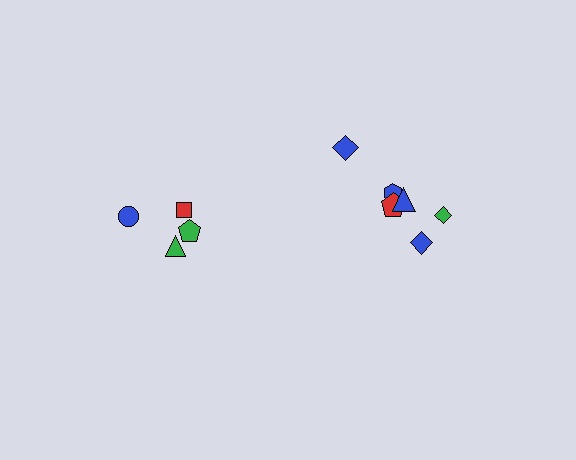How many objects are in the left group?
There are 4 objects.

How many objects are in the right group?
There are 6 objects.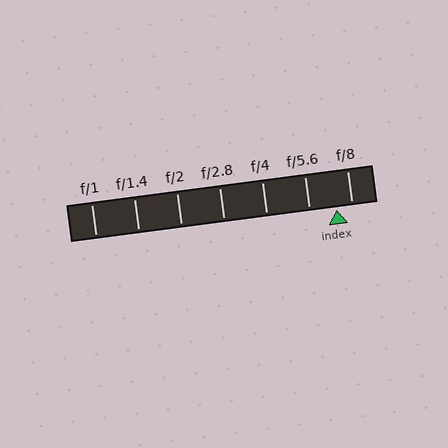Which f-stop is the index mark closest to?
The index mark is closest to f/8.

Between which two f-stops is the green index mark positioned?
The index mark is between f/5.6 and f/8.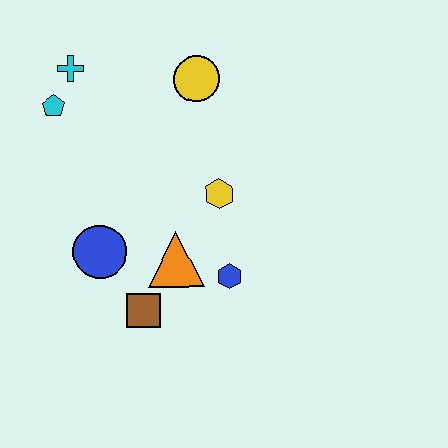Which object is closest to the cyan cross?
The cyan pentagon is closest to the cyan cross.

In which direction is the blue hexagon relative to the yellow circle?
The blue hexagon is below the yellow circle.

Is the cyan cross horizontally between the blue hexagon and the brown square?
No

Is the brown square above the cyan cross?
No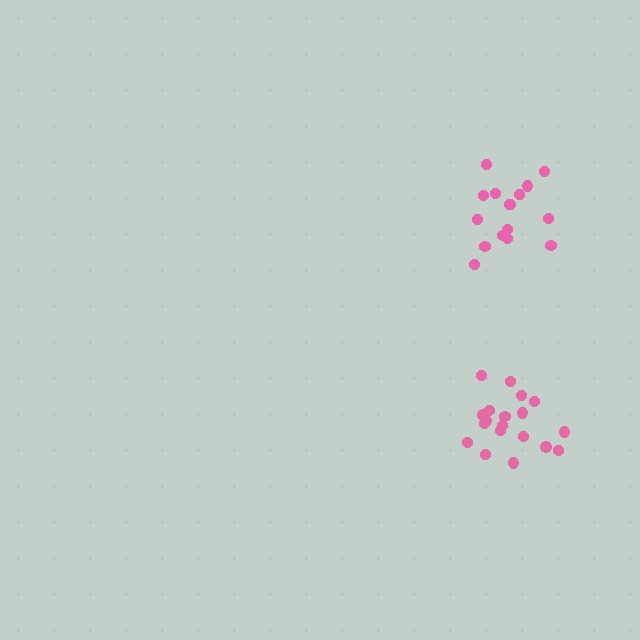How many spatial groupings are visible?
There are 2 spatial groupings.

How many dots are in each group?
Group 1: 16 dots, Group 2: 19 dots (35 total).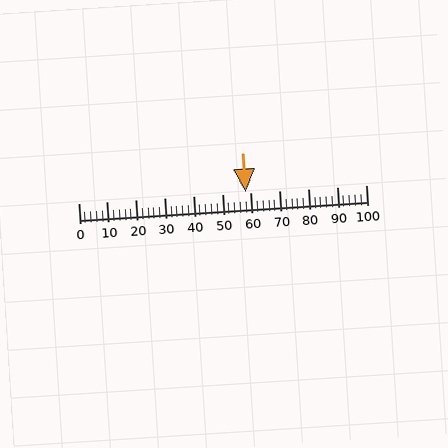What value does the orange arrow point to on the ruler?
The orange arrow points to approximately 58.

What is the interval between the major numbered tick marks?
The major tick marks are spaced 10 units apart.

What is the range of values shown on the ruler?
The ruler shows values from 0 to 100.